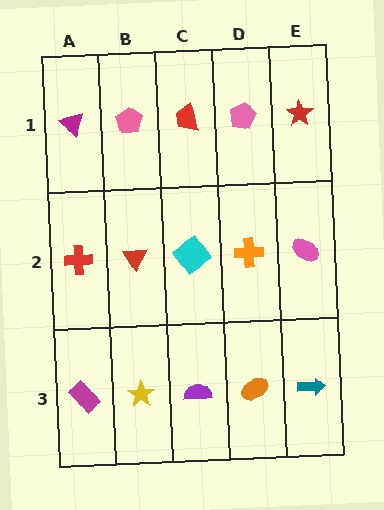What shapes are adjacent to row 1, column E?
A pink ellipse (row 2, column E), a pink pentagon (row 1, column D).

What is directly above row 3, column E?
A pink ellipse.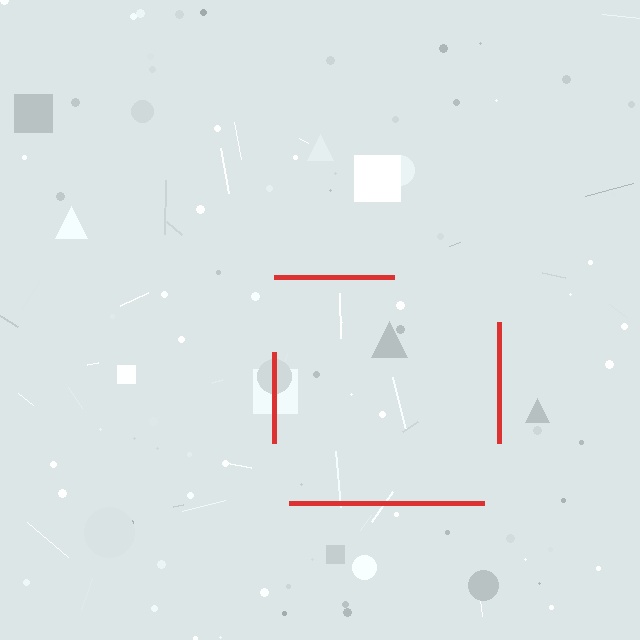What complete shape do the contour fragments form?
The contour fragments form a square.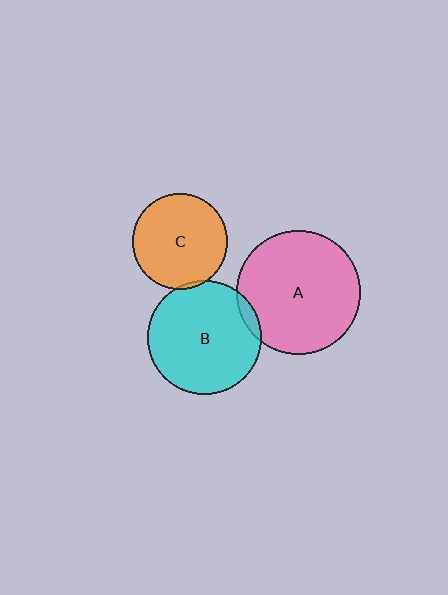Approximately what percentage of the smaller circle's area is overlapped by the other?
Approximately 5%.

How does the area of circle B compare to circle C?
Approximately 1.4 times.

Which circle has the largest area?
Circle A (pink).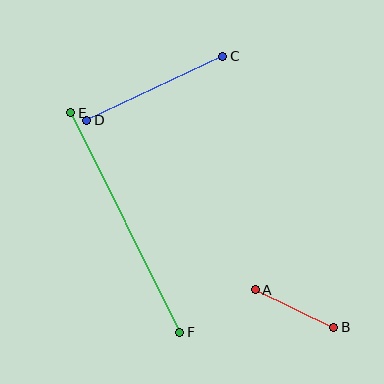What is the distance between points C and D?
The distance is approximately 150 pixels.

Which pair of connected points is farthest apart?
Points E and F are farthest apart.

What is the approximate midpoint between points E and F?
The midpoint is at approximately (125, 223) pixels.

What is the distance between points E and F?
The distance is approximately 245 pixels.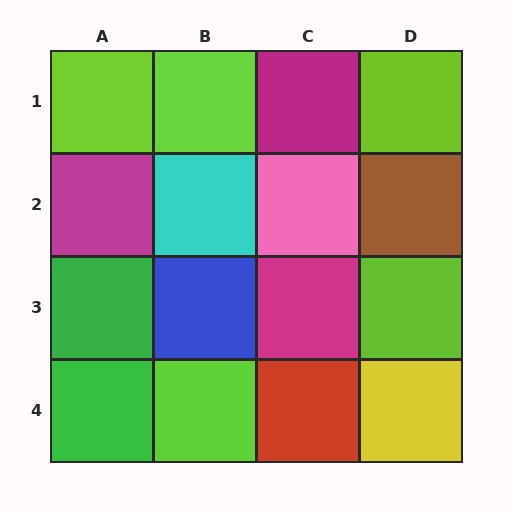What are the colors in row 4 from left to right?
Green, lime, red, yellow.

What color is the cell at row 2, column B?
Cyan.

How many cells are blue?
1 cell is blue.